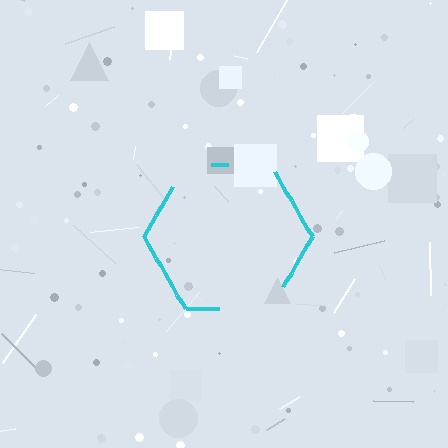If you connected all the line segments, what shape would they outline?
They would outline a hexagon.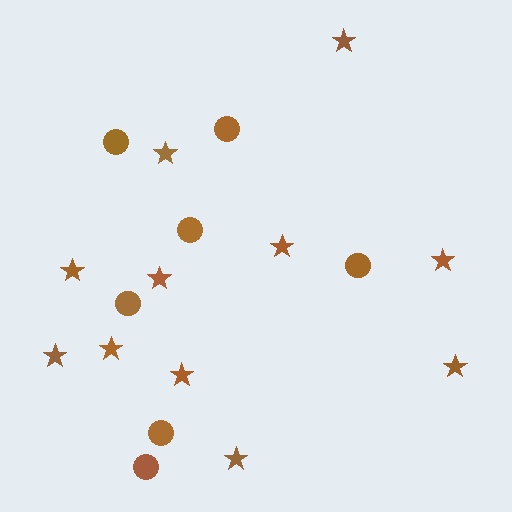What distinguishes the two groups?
There are 2 groups: one group of circles (7) and one group of stars (11).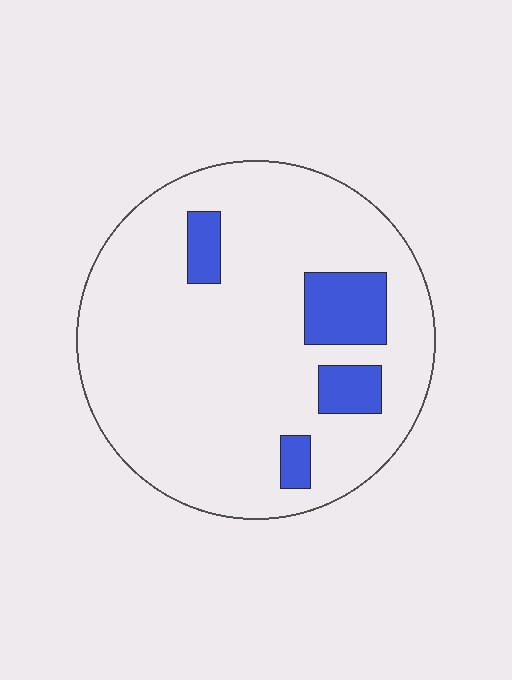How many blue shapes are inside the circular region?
4.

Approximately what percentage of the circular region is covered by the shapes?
Approximately 15%.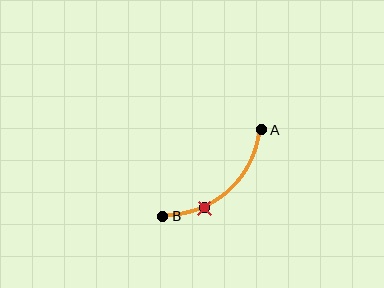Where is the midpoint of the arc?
The arc midpoint is the point on the curve farthest from the straight line joining A and B. It sits below and to the right of that line.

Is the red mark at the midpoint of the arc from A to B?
No. The red mark lies on the arc but is closer to endpoint B. The arc midpoint would be at the point on the curve equidistant along the arc from both A and B.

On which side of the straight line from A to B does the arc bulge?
The arc bulges below and to the right of the straight line connecting A and B.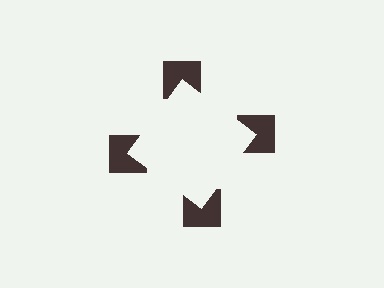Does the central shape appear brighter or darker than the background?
It typically appears slightly brighter than the background, even though no actual brightness change is drawn.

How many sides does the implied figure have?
4 sides.